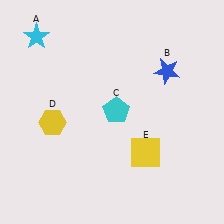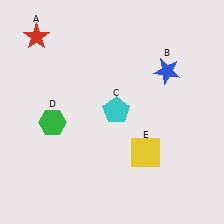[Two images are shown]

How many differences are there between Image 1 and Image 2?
There are 2 differences between the two images.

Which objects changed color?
A changed from cyan to red. D changed from yellow to green.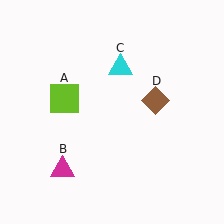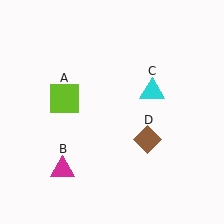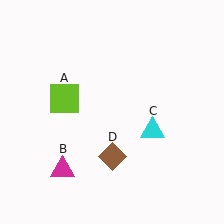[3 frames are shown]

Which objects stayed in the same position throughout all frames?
Lime square (object A) and magenta triangle (object B) remained stationary.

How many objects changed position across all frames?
2 objects changed position: cyan triangle (object C), brown diamond (object D).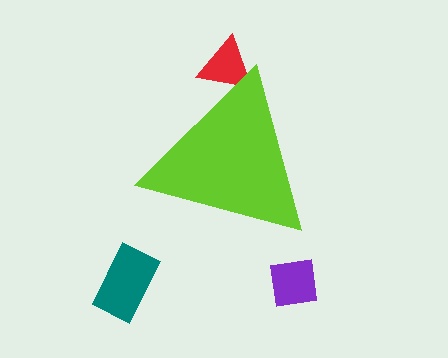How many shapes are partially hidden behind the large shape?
1 shape is partially hidden.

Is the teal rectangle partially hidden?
No, the teal rectangle is fully visible.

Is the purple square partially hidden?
No, the purple square is fully visible.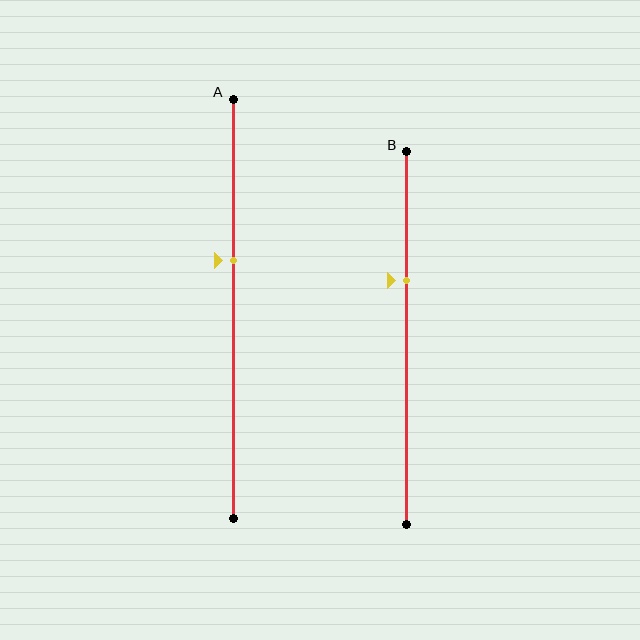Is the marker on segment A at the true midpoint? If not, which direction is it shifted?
No, the marker on segment A is shifted upward by about 11% of the segment length.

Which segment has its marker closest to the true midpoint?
Segment A has its marker closest to the true midpoint.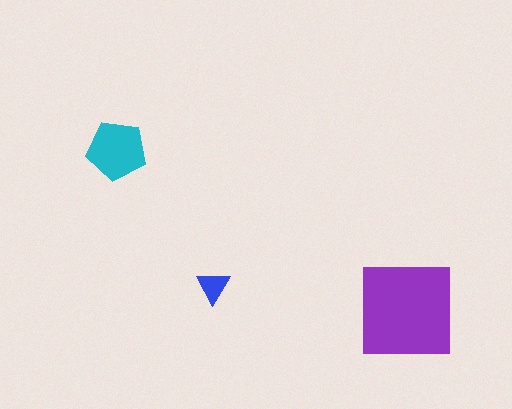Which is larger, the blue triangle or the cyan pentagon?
The cyan pentagon.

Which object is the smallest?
The blue triangle.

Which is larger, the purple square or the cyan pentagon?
The purple square.